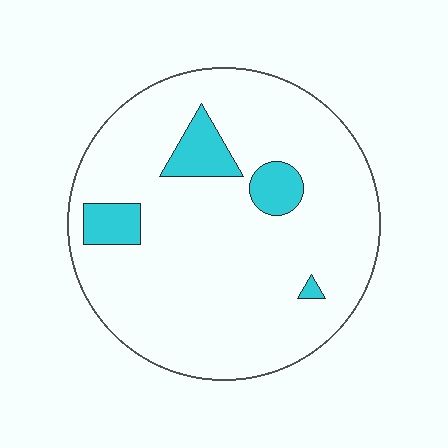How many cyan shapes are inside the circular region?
4.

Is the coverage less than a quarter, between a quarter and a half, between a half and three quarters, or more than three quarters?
Less than a quarter.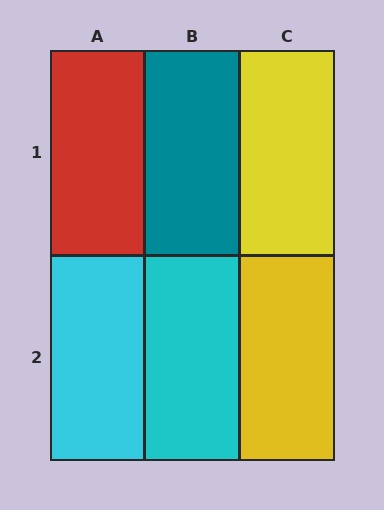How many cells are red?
1 cell is red.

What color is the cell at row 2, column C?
Yellow.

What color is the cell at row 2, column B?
Cyan.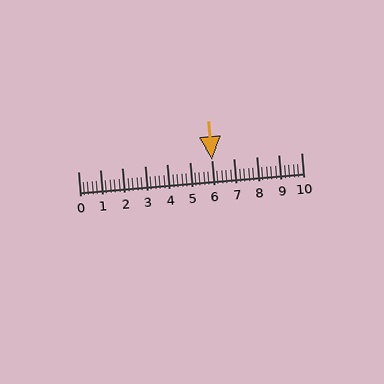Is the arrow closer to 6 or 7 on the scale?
The arrow is closer to 6.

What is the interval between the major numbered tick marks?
The major tick marks are spaced 1 units apart.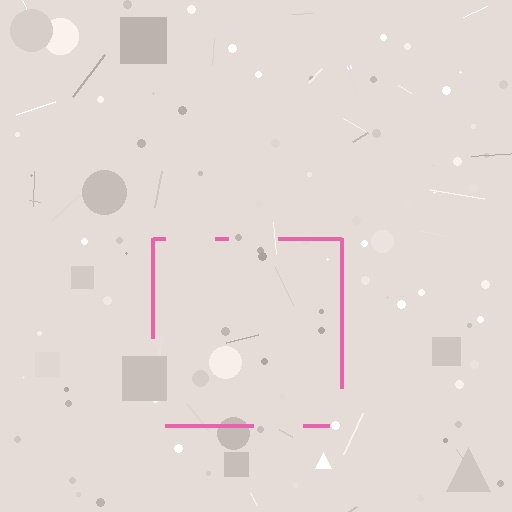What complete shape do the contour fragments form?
The contour fragments form a square.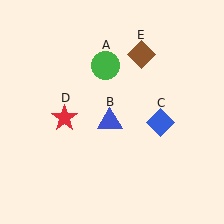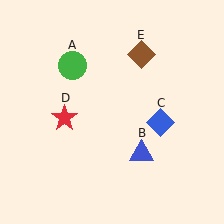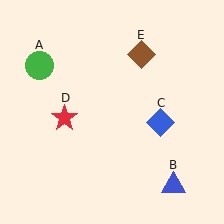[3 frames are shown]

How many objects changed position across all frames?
2 objects changed position: green circle (object A), blue triangle (object B).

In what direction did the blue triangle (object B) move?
The blue triangle (object B) moved down and to the right.